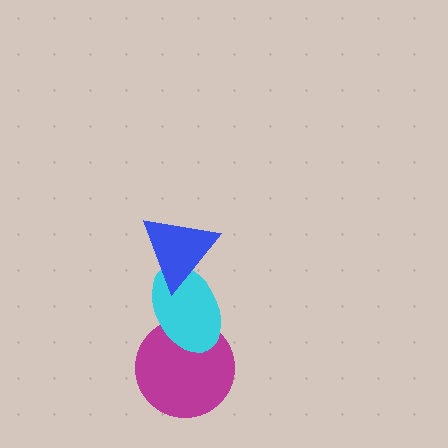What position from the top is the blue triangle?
The blue triangle is 1st from the top.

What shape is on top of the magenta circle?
The cyan ellipse is on top of the magenta circle.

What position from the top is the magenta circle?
The magenta circle is 3rd from the top.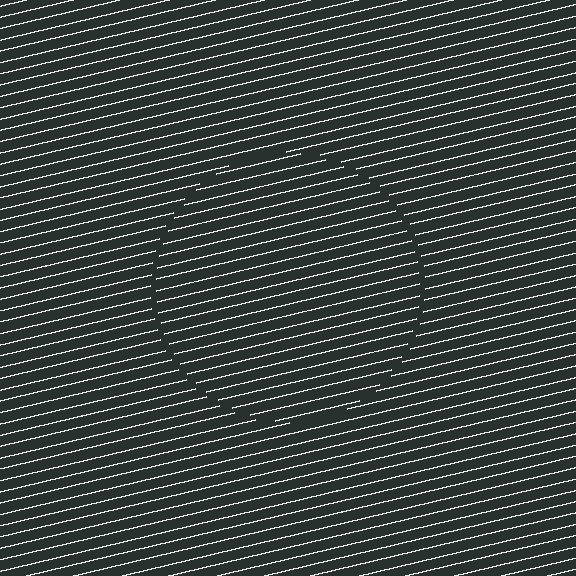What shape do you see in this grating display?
An illusory circle. The interior of the shape contains the same grating, shifted by half a period — the contour is defined by the phase discontinuity where line-ends from the inner and outer gratings abut.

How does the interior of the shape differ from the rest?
The interior of the shape contains the same grating, shifted by half a period — the contour is defined by the phase discontinuity where line-ends from the inner and outer gratings abut.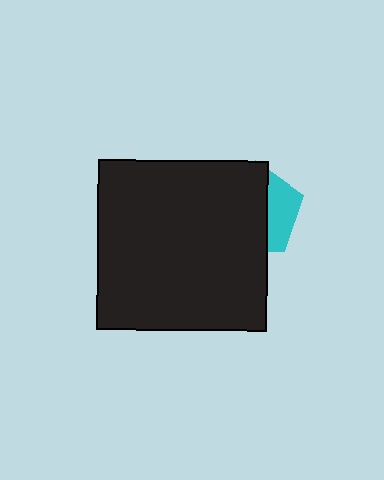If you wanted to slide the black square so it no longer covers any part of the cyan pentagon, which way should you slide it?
Slide it left — that is the most direct way to separate the two shapes.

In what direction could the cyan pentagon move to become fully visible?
The cyan pentagon could move right. That would shift it out from behind the black square entirely.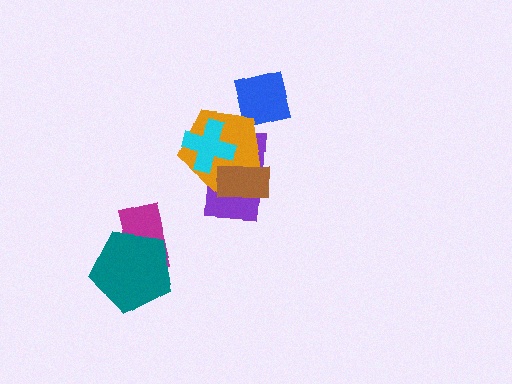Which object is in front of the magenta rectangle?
The teal pentagon is in front of the magenta rectangle.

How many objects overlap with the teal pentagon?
1 object overlaps with the teal pentagon.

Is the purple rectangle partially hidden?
Yes, it is partially covered by another shape.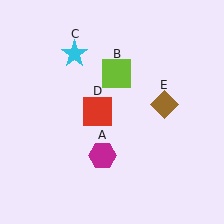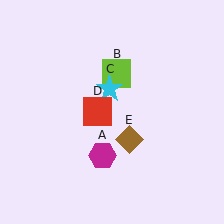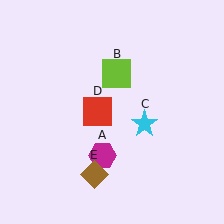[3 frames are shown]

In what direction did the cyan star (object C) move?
The cyan star (object C) moved down and to the right.